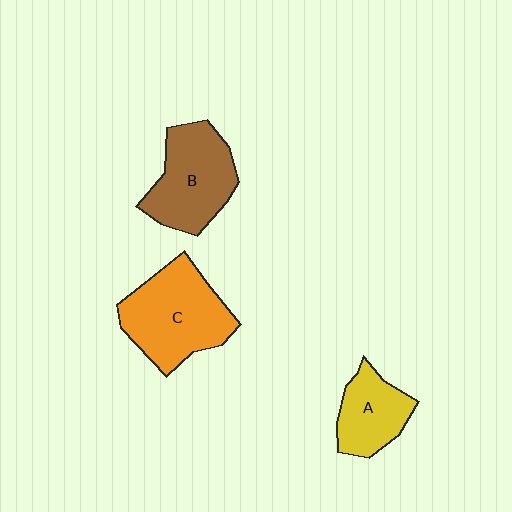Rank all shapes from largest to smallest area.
From largest to smallest: C (orange), B (brown), A (yellow).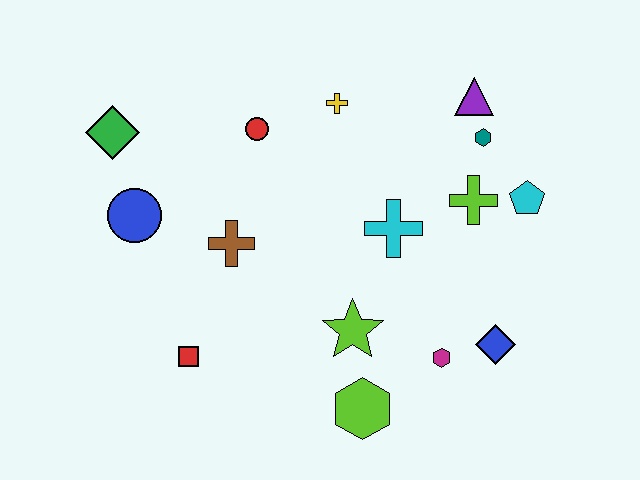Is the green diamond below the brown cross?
No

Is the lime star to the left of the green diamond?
No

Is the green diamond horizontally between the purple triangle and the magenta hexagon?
No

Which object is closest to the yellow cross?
The red circle is closest to the yellow cross.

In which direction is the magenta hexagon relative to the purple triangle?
The magenta hexagon is below the purple triangle.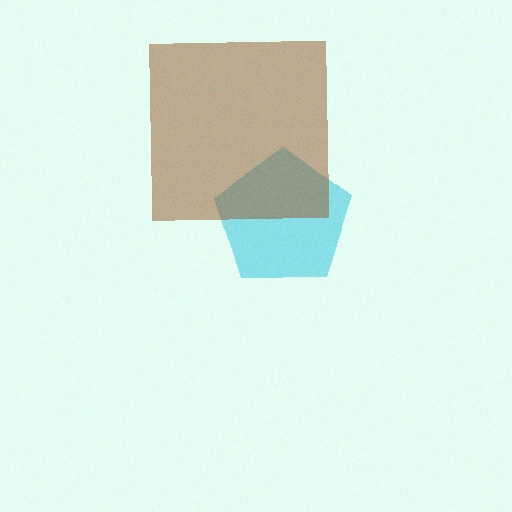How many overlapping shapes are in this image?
There are 2 overlapping shapes in the image.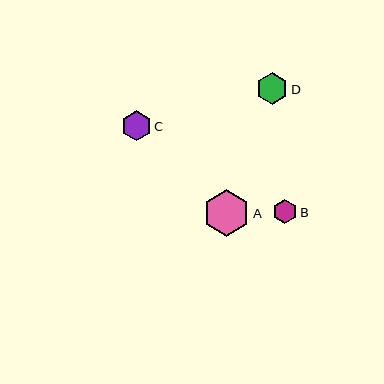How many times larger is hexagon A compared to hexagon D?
Hexagon A is approximately 1.5 times the size of hexagon D.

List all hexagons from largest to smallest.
From largest to smallest: A, D, C, B.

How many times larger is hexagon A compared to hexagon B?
Hexagon A is approximately 1.9 times the size of hexagon B.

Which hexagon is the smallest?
Hexagon B is the smallest with a size of approximately 24 pixels.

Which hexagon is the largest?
Hexagon A is the largest with a size of approximately 47 pixels.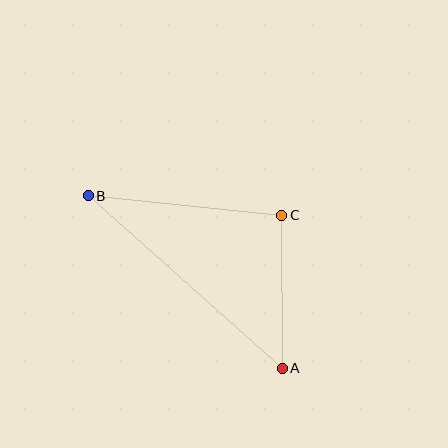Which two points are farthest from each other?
Points A and B are farthest from each other.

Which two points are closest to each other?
Points A and C are closest to each other.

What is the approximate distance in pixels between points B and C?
The distance between B and C is approximately 195 pixels.